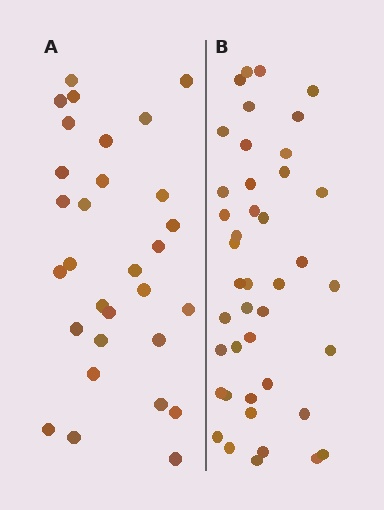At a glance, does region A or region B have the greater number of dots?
Region B (the right region) has more dots.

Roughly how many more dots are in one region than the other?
Region B has roughly 12 or so more dots than region A.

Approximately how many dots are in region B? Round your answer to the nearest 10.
About 40 dots. (The exact count is 42, which rounds to 40.)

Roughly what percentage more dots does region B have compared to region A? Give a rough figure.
About 40% more.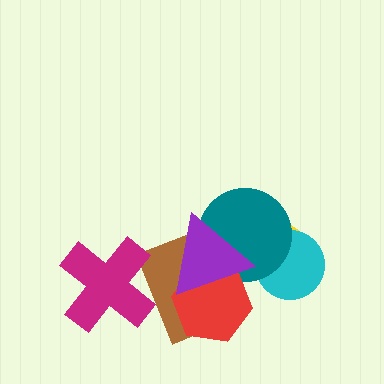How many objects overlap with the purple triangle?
4 objects overlap with the purple triangle.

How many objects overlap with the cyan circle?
2 objects overlap with the cyan circle.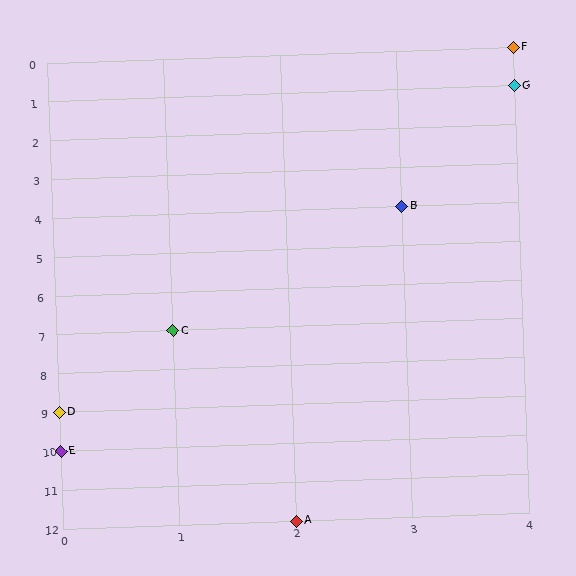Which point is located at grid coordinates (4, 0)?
Point F is at (4, 0).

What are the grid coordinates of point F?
Point F is at grid coordinates (4, 0).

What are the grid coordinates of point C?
Point C is at grid coordinates (1, 7).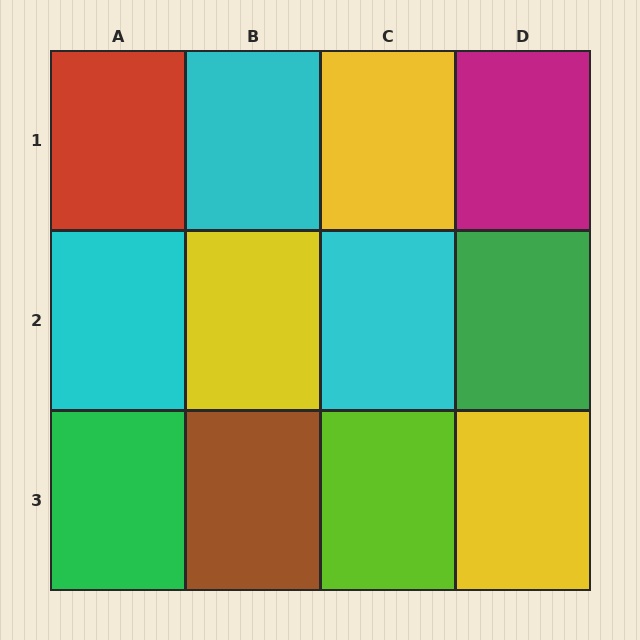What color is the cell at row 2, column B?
Yellow.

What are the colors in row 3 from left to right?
Green, brown, lime, yellow.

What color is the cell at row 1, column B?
Cyan.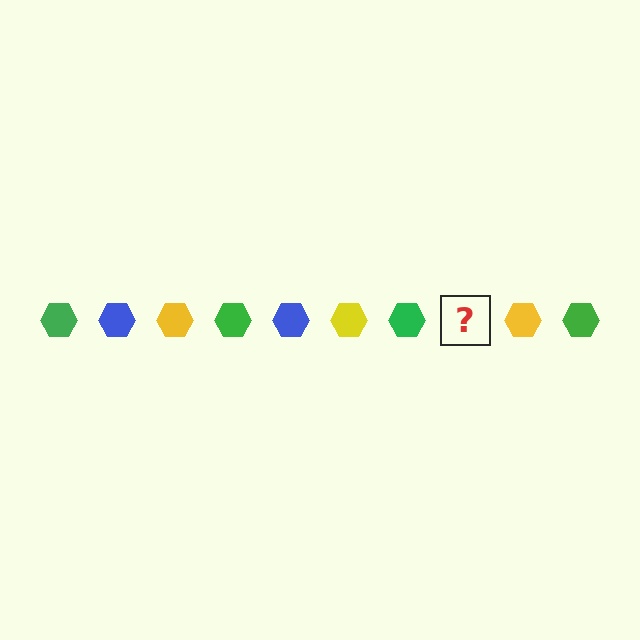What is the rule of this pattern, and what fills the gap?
The rule is that the pattern cycles through green, blue, yellow hexagons. The gap should be filled with a blue hexagon.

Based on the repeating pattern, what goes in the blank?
The blank should be a blue hexagon.